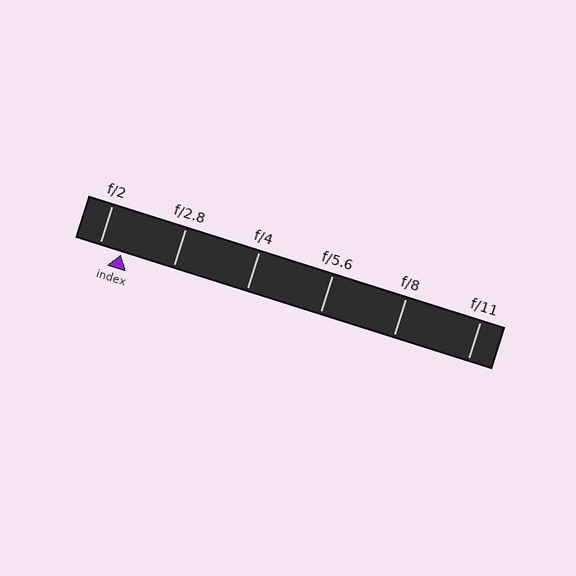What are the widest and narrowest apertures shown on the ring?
The widest aperture shown is f/2 and the narrowest is f/11.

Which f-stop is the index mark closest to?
The index mark is closest to f/2.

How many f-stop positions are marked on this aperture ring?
There are 6 f-stop positions marked.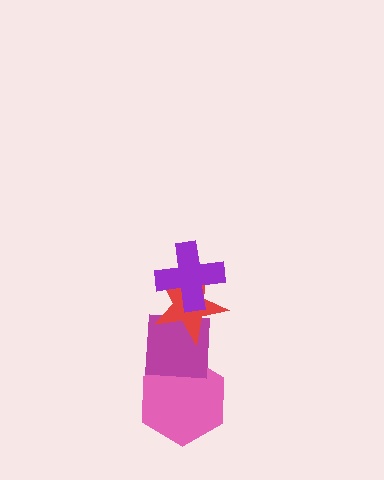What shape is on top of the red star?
The purple cross is on top of the red star.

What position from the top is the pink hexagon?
The pink hexagon is 4th from the top.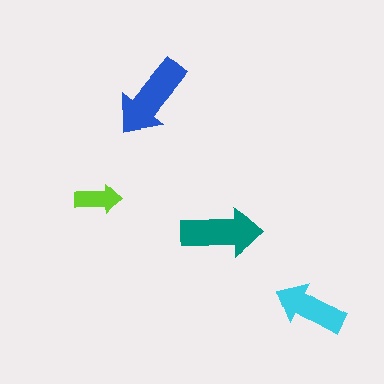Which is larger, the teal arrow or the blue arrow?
The blue one.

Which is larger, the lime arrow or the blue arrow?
The blue one.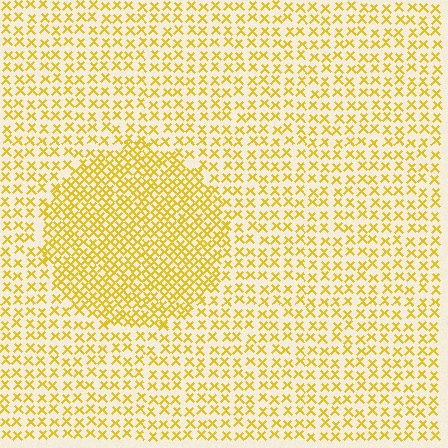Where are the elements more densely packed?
The elements are more densely packed inside the circle boundary.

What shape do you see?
I see a circle.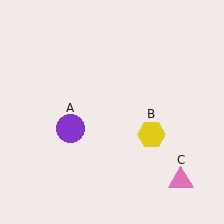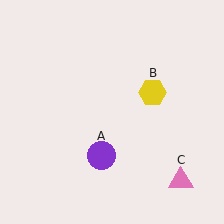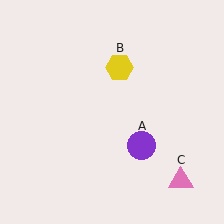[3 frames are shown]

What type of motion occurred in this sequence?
The purple circle (object A), yellow hexagon (object B) rotated counterclockwise around the center of the scene.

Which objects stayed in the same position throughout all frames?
Pink triangle (object C) remained stationary.